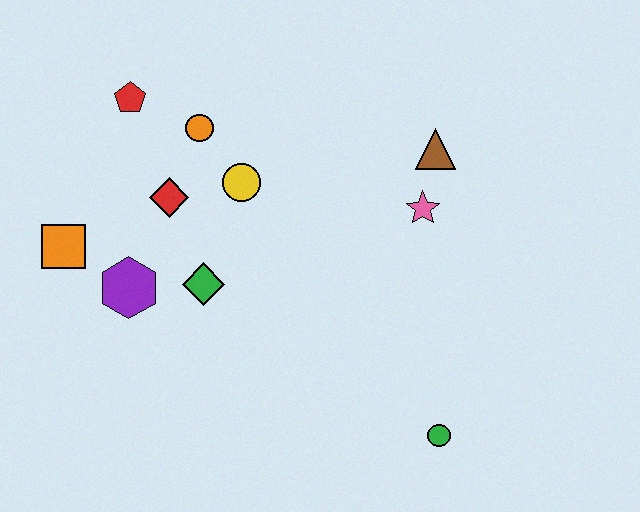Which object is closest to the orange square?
The purple hexagon is closest to the orange square.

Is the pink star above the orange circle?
No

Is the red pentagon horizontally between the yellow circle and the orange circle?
No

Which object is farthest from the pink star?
The orange square is farthest from the pink star.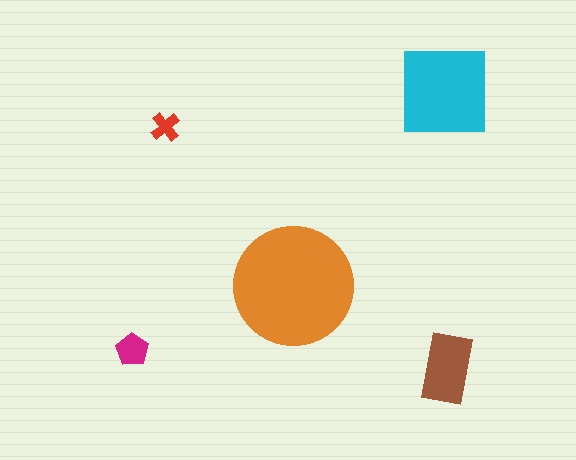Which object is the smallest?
The red cross.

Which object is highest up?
The cyan square is topmost.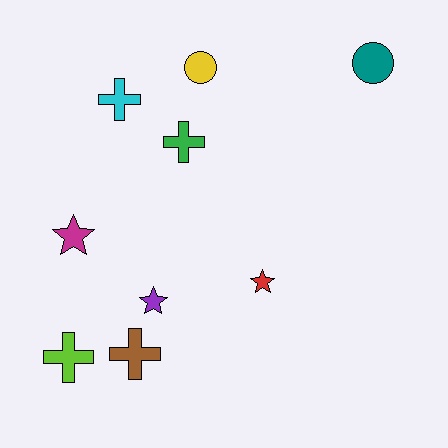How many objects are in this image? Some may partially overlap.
There are 9 objects.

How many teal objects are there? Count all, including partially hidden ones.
There is 1 teal object.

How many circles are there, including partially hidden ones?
There are 2 circles.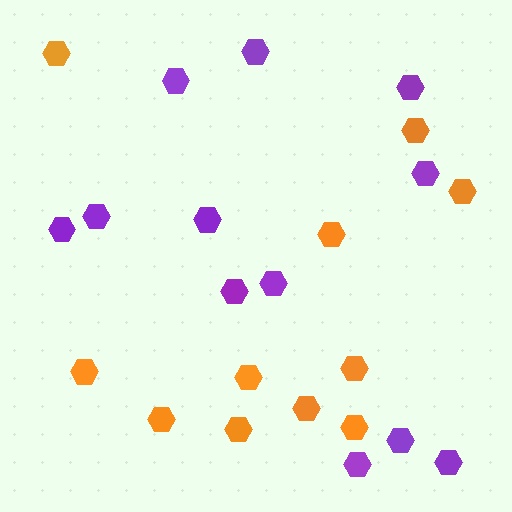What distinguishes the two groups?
There are 2 groups: one group of purple hexagons (12) and one group of orange hexagons (11).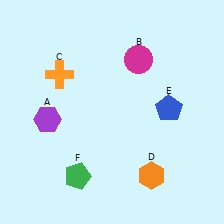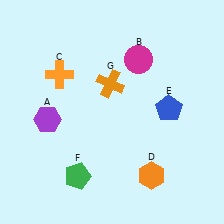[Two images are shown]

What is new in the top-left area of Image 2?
An orange cross (G) was added in the top-left area of Image 2.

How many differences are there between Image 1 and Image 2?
There is 1 difference between the two images.